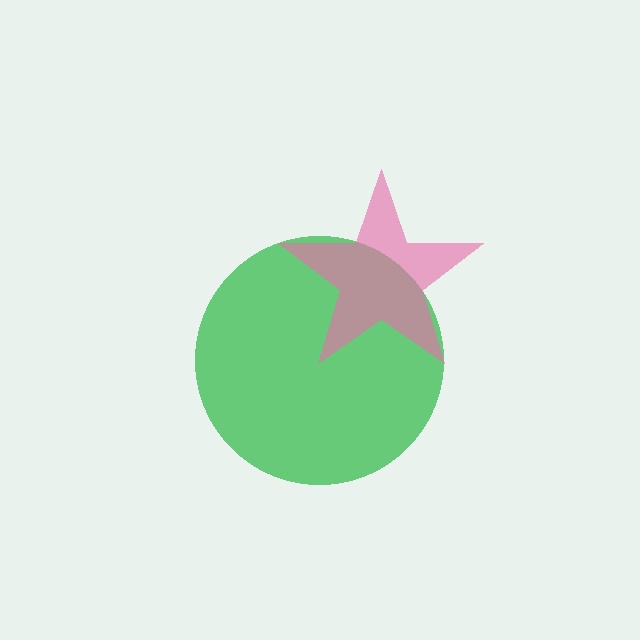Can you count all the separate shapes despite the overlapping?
Yes, there are 2 separate shapes.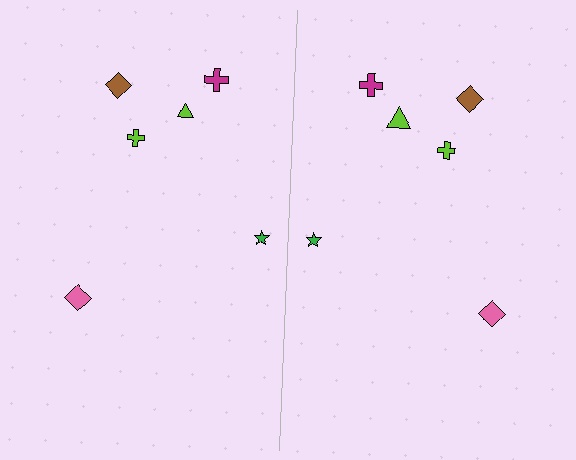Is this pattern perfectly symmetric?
No, the pattern is not perfectly symmetric. The lime triangle on the right side has a different size than its mirror counterpart.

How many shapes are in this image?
There are 12 shapes in this image.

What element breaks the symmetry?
The lime triangle on the right side has a different size than its mirror counterpart.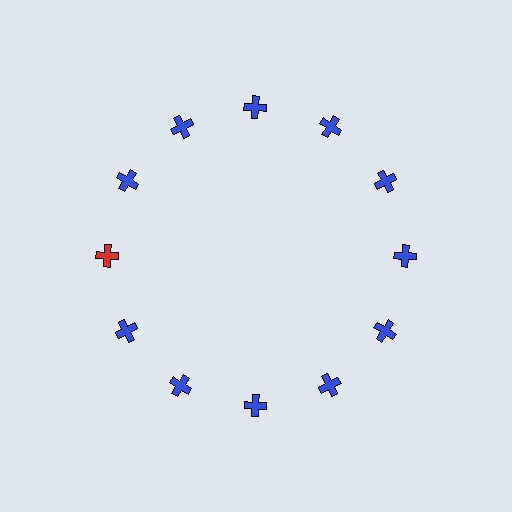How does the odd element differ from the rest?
It has a different color: red instead of blue.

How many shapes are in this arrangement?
There are 12 shapes arranged in a ring pattern.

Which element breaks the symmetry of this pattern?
The red cross at roughly the 9 o'clock position breaks the symmetry. All other shapes are blue crosses.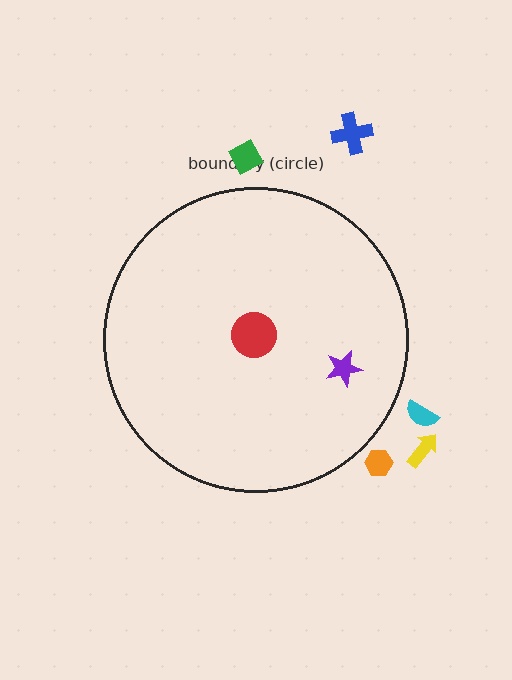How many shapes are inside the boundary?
2 inside, 5 outside.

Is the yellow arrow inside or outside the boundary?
Outside.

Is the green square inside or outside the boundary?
Outside.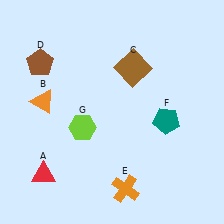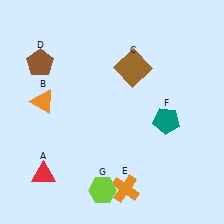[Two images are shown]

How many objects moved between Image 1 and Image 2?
1 object moved between the two images.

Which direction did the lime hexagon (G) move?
The lime hexagon (G) moved down.